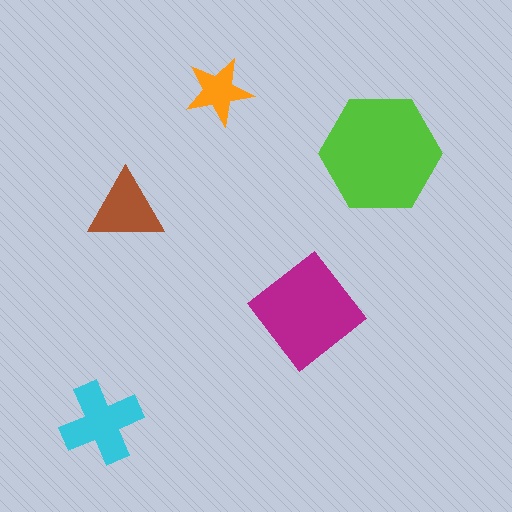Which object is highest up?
The orange star is topmost.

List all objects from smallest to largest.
The orange star, the brown triangle, the cyan cross, the magenta diamond, the lime hexagon.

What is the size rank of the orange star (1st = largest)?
5th.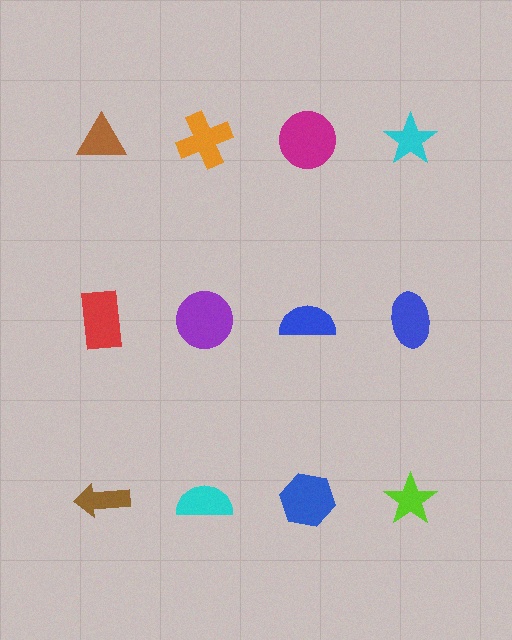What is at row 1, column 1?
A brown triangle.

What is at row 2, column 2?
A purple circle.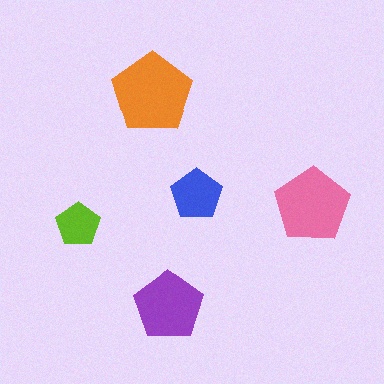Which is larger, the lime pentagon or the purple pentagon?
The purple one.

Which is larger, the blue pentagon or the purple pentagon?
The purple one.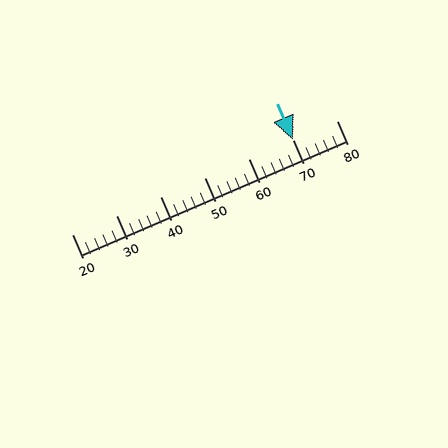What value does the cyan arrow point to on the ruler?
The cyan arrow points to approximately 70.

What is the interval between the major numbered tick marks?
The major tick marks are spaced 10 units apart.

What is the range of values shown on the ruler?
The ruler shows values from 20 to 80.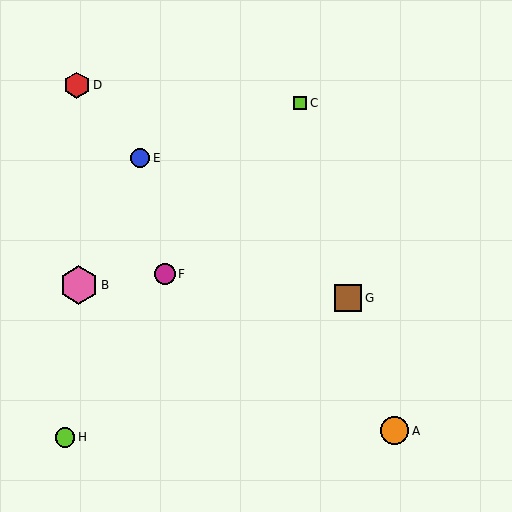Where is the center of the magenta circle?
The center of the magenta circle is at (165, 274).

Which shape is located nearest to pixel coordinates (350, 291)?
The brown square (labeled G) at (348, 298) is nearest to that location.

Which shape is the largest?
The pink hexagon (labeled B) is the largest.